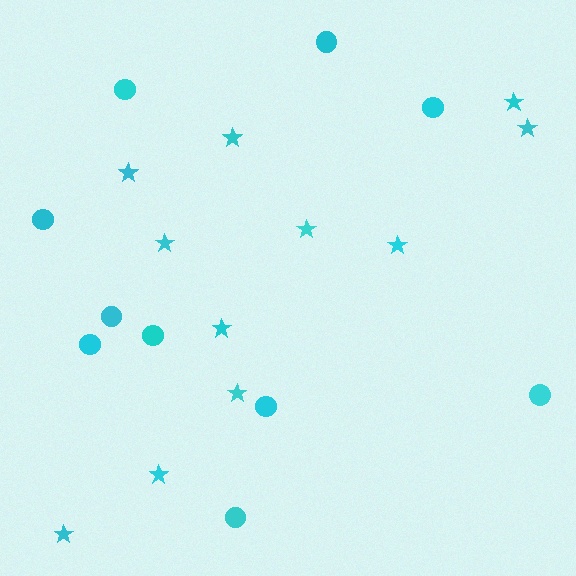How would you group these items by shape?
There are 2 groups: one group of stars (11) and one group of circles (10).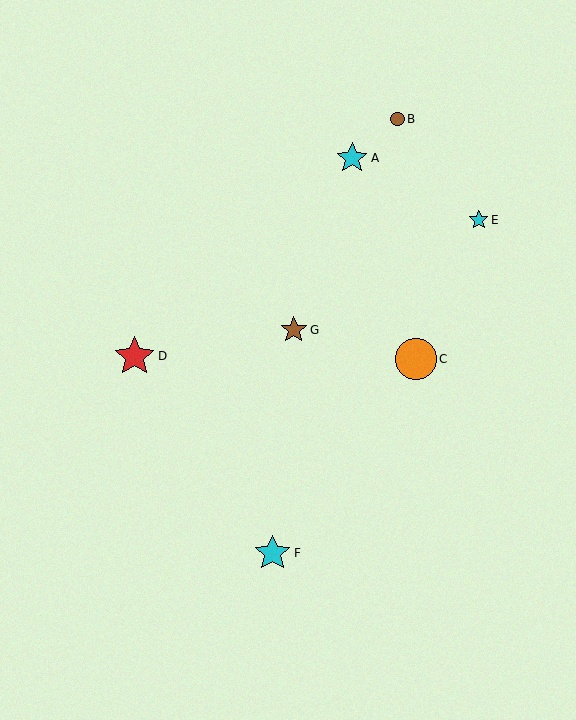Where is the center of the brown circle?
The center of the brown circle is at (397, 119).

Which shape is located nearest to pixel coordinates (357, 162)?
The cyan star (labeled A) at (352, 158) is nearest to that location.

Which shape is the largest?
The orange circle (labeled C) is the largest.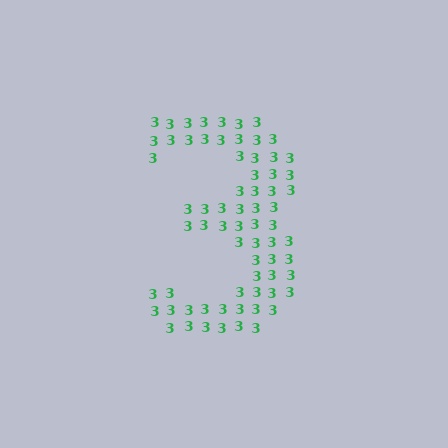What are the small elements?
The small elements are digit 3's.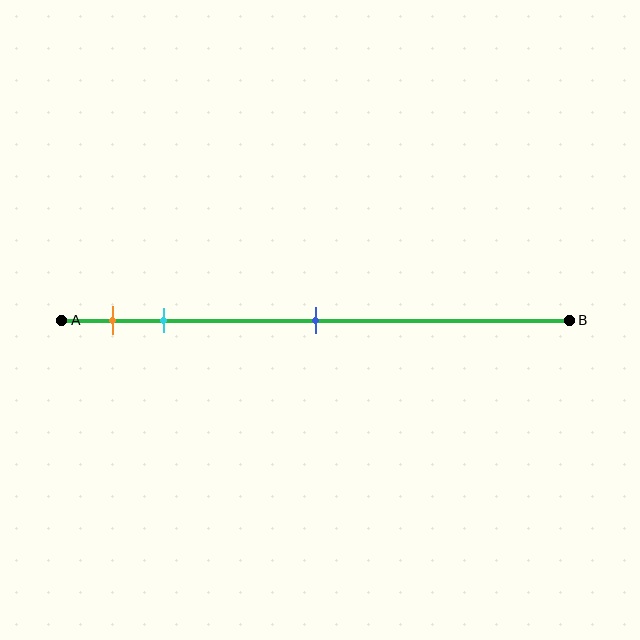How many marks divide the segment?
There are 3 marks dividing the segment.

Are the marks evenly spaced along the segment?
No, the marks are not evenly spaced.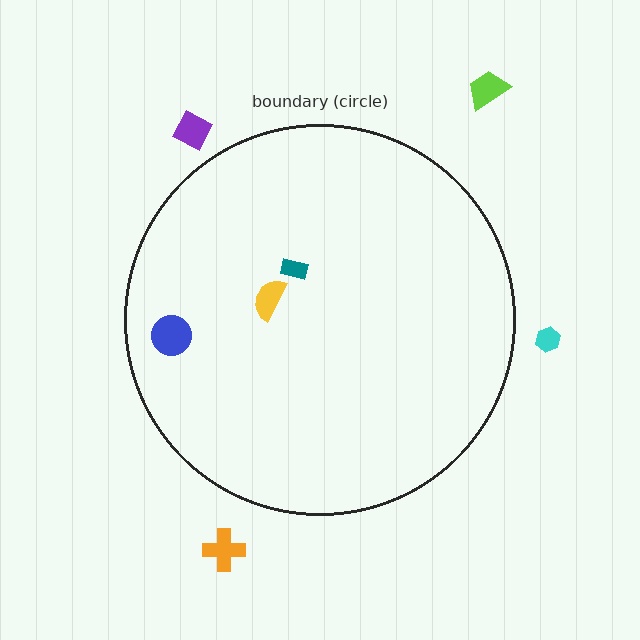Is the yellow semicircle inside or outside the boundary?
Inside.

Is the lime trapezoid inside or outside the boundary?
Outside.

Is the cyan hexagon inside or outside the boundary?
Outside.